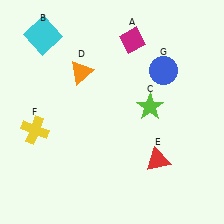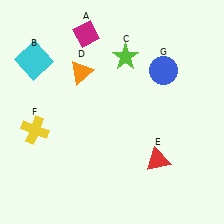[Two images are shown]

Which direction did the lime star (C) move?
The lime star (C) moved up.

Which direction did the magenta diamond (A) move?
The magenta diamond (A) moved left.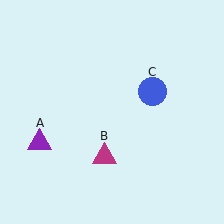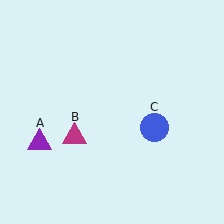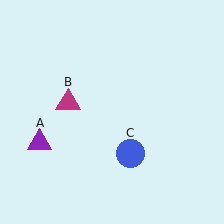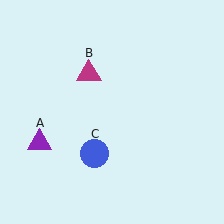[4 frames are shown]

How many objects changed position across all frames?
2 objects changed position: magenta triangle (object B), blue circle (object C).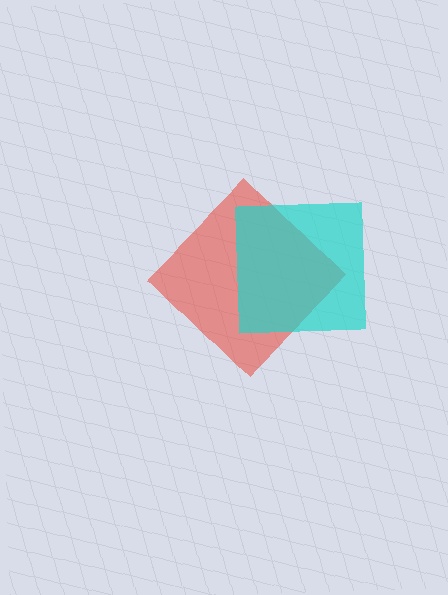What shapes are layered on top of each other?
The layered shapes are: a red diamond, a cyan square.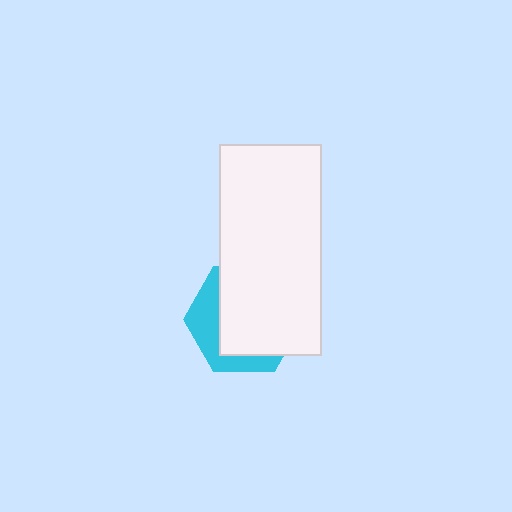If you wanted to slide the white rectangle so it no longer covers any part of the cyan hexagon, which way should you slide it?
Slide it toward the upper-right — that is the most direct way to separate the two shapes.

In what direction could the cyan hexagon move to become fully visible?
The cyan hexagon could move toward the lower-left. That would shift it out from behind the white rectangle entirely.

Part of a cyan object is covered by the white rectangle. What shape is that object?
It is a hexagon.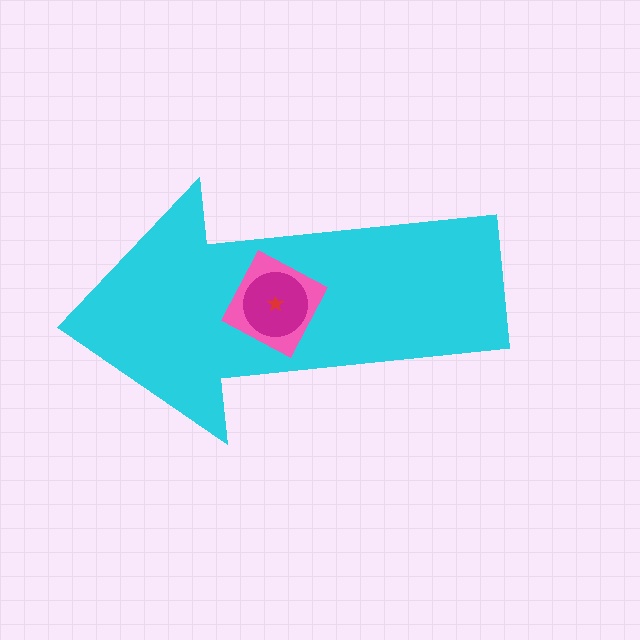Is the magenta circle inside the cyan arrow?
Yes.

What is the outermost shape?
The cyan arrow.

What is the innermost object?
The red star.